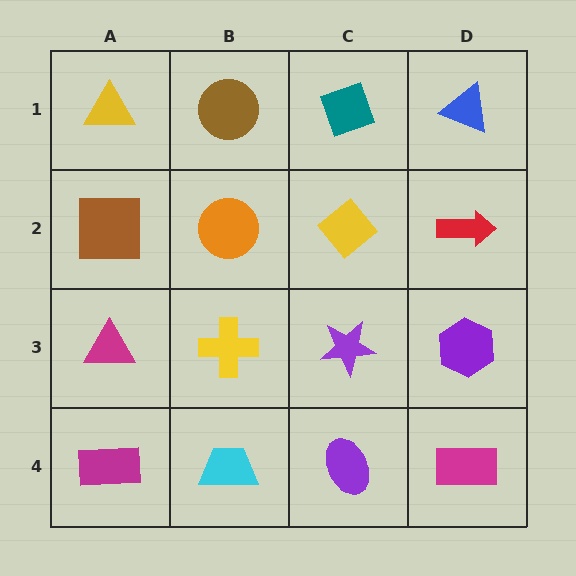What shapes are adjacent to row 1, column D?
A red arrow (row 2, column D), a teal diamond (row 1, column C).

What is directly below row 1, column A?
A brown square.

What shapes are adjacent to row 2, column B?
A brown circle (row 1, column B), a yellow cross (row 3, column B), a brown square (row 2, column A), a yellow diamond (row 2, column C).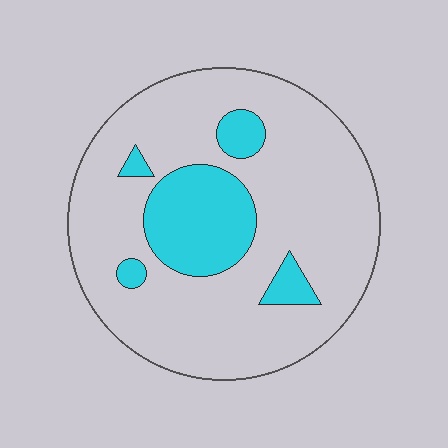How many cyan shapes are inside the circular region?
5.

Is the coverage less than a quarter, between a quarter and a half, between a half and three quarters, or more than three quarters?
Less than a quarter.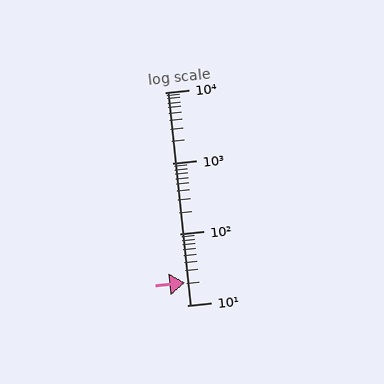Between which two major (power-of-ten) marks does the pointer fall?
The pointer is between 10 and 100.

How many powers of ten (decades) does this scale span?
The scale spans 3 decades, from 10 to 10000.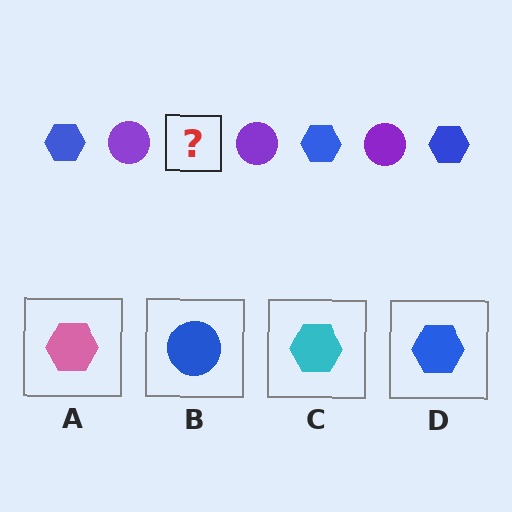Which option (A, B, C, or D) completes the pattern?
D.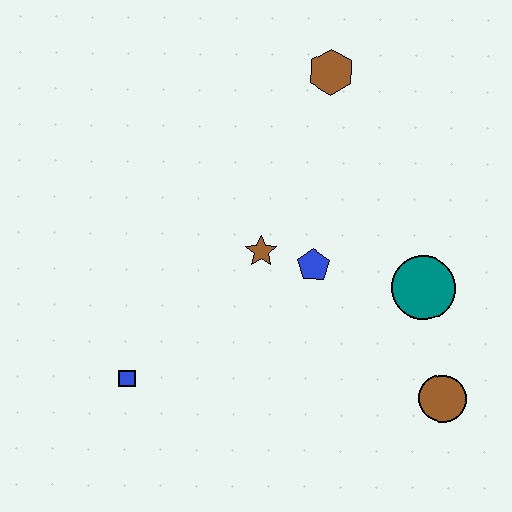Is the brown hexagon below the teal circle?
No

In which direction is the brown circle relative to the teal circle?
The brown circle is below the teal circle.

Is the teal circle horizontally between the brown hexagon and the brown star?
No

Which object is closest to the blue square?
The brown star is closest to the blue square.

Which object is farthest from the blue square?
The brown hexagon is farthest from the blue square.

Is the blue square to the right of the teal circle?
No